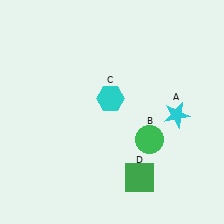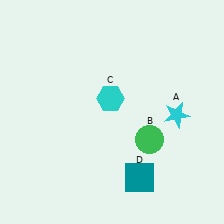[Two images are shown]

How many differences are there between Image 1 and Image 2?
There is 1 difference between the two images.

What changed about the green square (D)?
In Image 1, D is green. In Image 2, it changed to teal.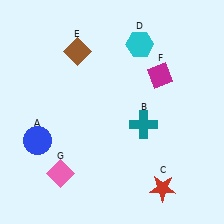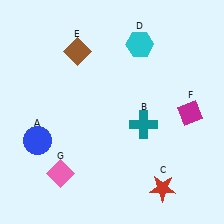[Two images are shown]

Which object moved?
The magenta diamond (F) moved down.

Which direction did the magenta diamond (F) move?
The magenta diamond (F) moved down.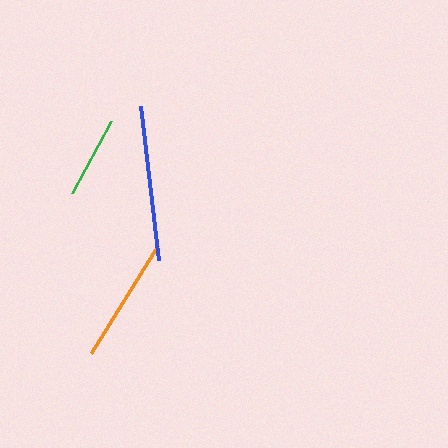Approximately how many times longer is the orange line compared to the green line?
The orange line is approximately 1.6 times the length of the green line.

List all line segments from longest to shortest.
From longest to shortest: blue, orange, green.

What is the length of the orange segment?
The orange segment is approximately 127 pixels long.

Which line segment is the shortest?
The green line is the shortest at approximately 81 pixels.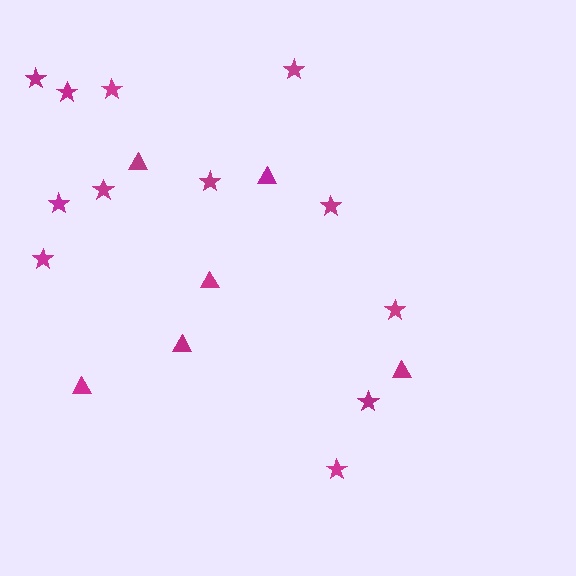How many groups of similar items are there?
There are 2 groups: one group of triangles (6) and one group of stars (12).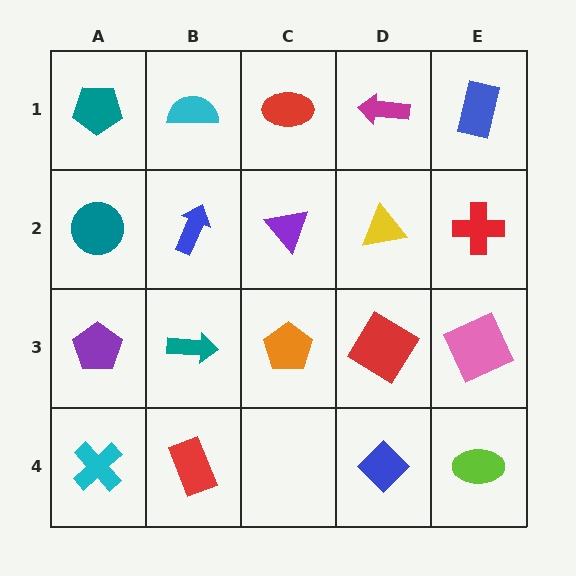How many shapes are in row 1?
5 shapes.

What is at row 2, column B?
A blue arrow.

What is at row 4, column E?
A lime ellipse.